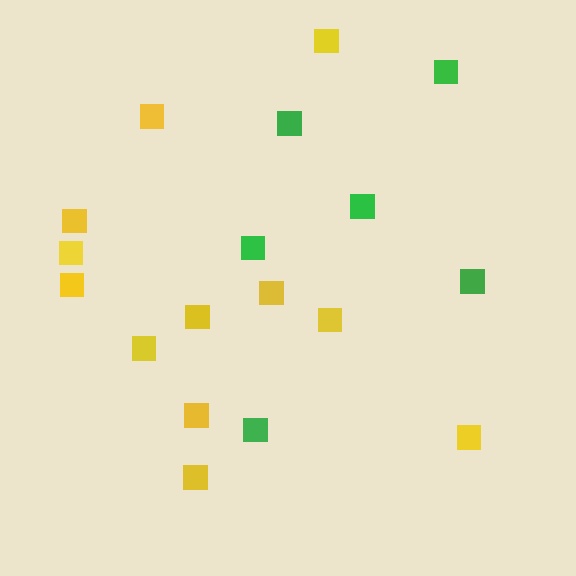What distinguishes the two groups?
There are 2 groups: one group of green squares (6) and one group of yellow squares (12).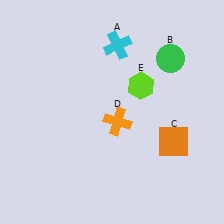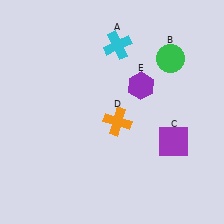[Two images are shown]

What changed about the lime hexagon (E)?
In Image 1, E is lime. In Image 2, it changed to purple.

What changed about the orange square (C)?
In Image 1, C is orange. In Image 2, it changed to purple.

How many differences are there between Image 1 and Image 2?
There are 2 differences between the two images.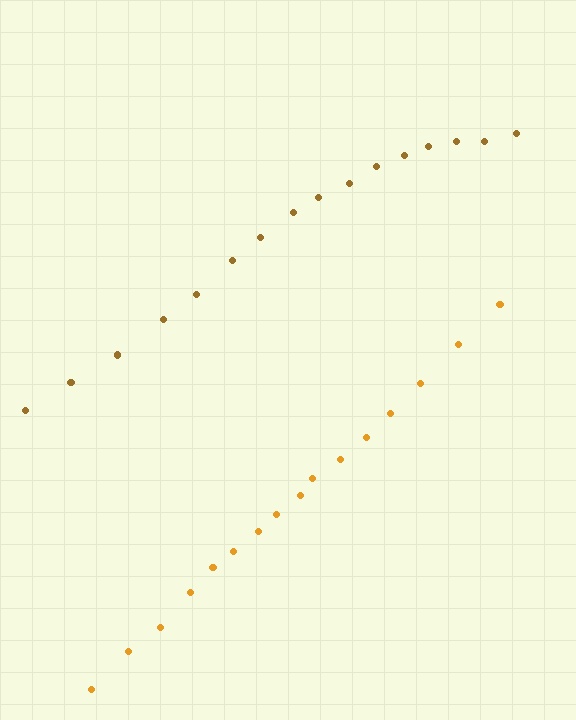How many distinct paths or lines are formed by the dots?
There are 2 distinct paths.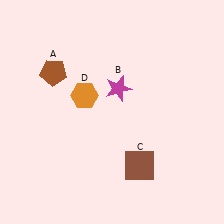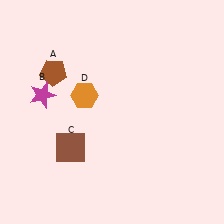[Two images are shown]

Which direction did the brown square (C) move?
The brown square (C) moved left.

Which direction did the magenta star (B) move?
The magenta star (B) moved left.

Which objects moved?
The objects that moved are: the magenta star (B), the brown square (C).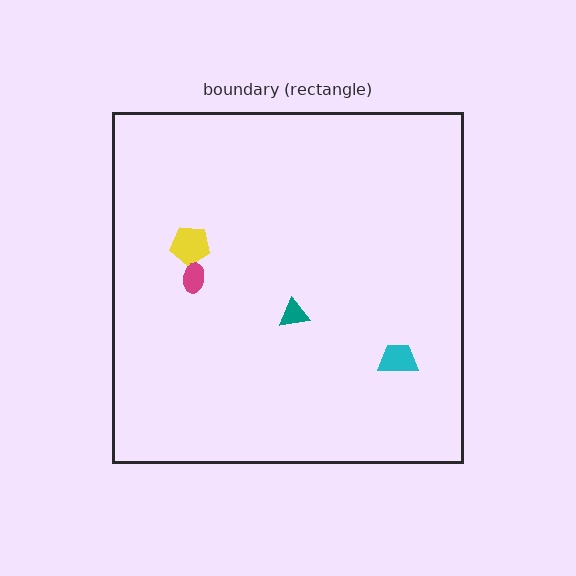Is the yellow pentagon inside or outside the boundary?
Inside.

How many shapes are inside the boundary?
4 inside, 0 outside.